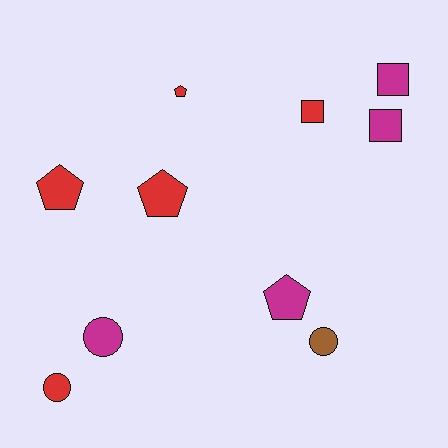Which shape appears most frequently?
Pentagon, with 4 objects.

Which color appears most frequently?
Red, with 5 objects.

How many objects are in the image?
There are 10 objects.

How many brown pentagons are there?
There are no brown pentagons.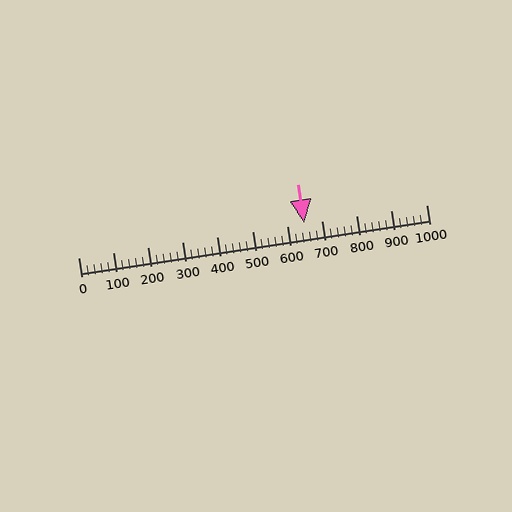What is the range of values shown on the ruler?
The ruler shows values from 0 to 1000.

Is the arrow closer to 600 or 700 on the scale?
The arrow is closer to 700.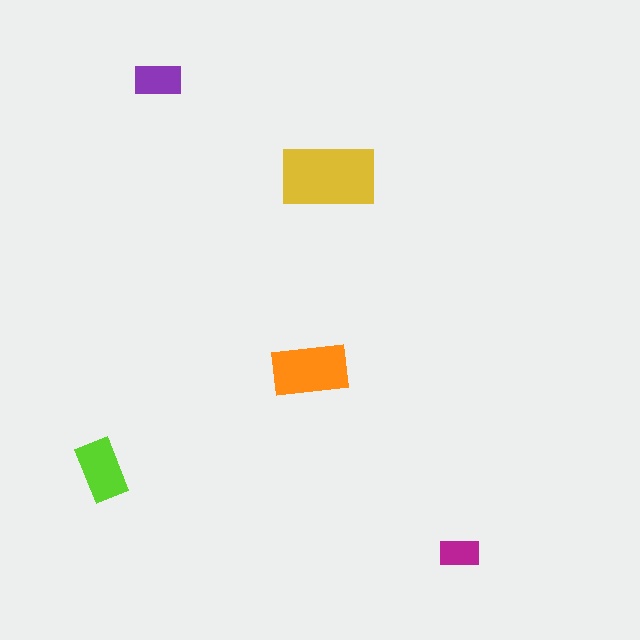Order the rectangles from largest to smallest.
the yellow one, the orange one, the lime one, the purple one, the magenta one.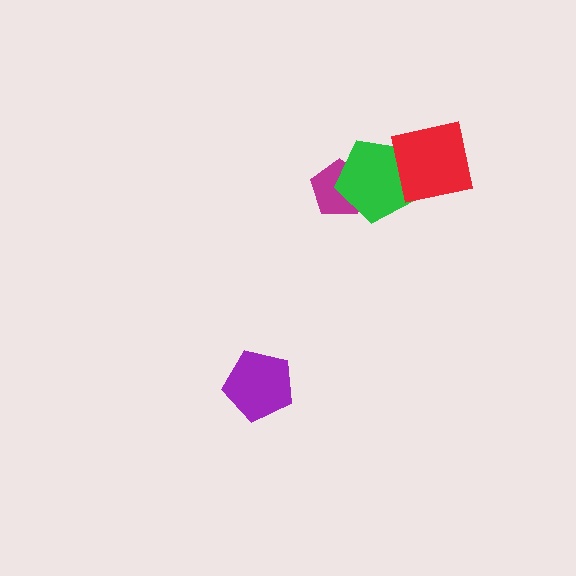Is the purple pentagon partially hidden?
No, no other shape covers it.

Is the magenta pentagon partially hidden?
Yes, it is partially covered by another shape.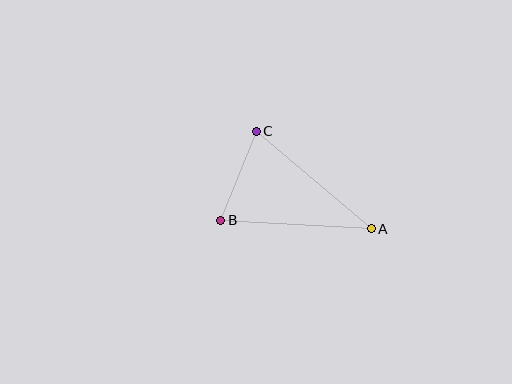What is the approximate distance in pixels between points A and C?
The distance between A and C is approximately 151 pixels.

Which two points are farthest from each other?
Points A and B are farthest from each other.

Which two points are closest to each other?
Points B and C are closest to each other.